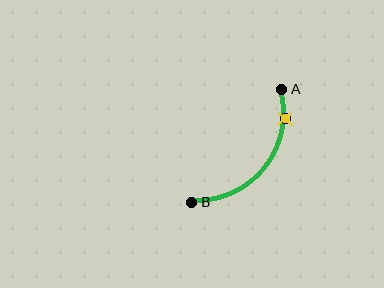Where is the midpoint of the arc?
The arc midpoint is the point on the curve farthest from the straight line joining A and B. It sits below and to the right of that line.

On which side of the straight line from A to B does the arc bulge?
The arc bulges below and to the right of the straight line connecting A and B.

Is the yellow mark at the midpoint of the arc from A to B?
No. The yellow mark lies on the arc but is closer to endpoint A. The arc midpoint would be at the point on the curve equidistant along the arc from both A and B.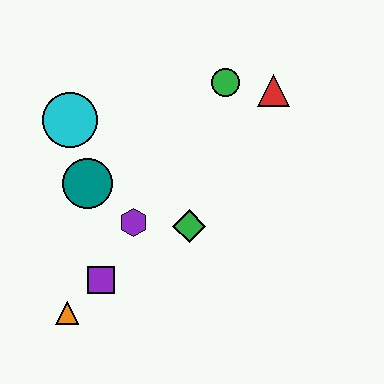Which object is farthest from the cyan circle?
The red triangle is farthest from the cyan circle.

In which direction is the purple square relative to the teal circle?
The purple square is below the teal circle.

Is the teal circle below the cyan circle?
Yes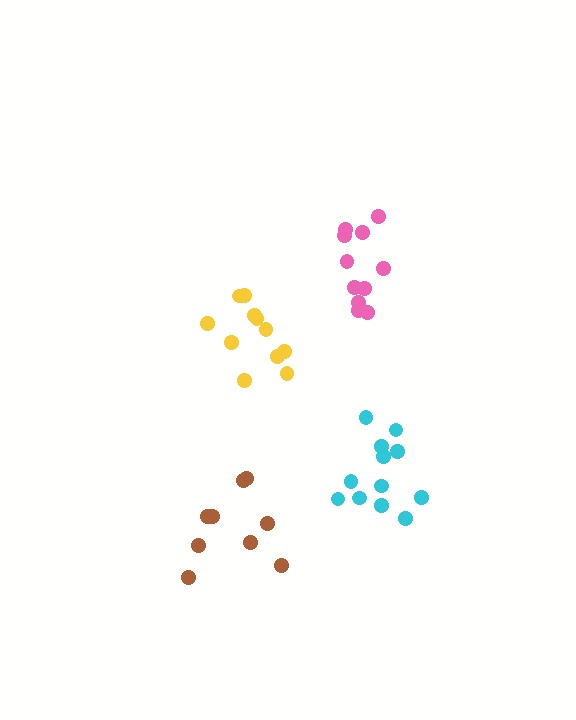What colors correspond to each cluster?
The clusters are colored: brown, pink, yellow, cyan.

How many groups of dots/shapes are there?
There are 4 groups.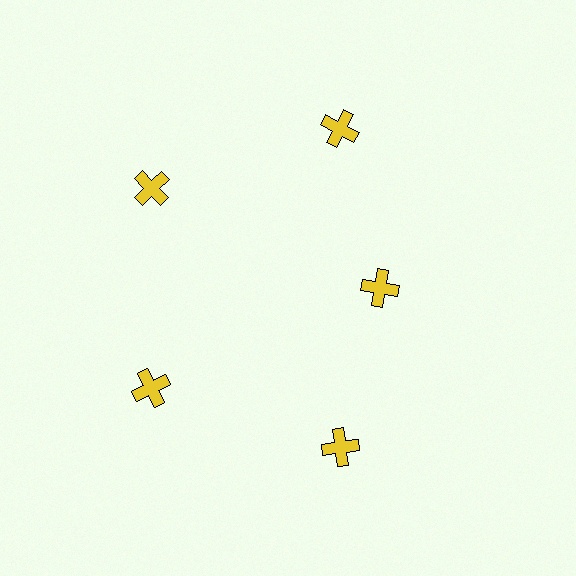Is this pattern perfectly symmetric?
No. The 5 yellow crosses are arranged in a ring, but one element near the 3 o'clock position is pulled inward toward the center, breaking the 5-fold rotational symmetry.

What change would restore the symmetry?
The symmetry would be restored by moving it outward, back onto the ring so that all 5 crosses sit at equal angles and equal distance from the center.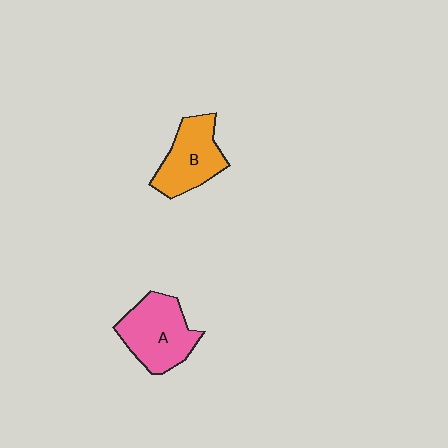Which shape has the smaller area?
Shape B (orange).